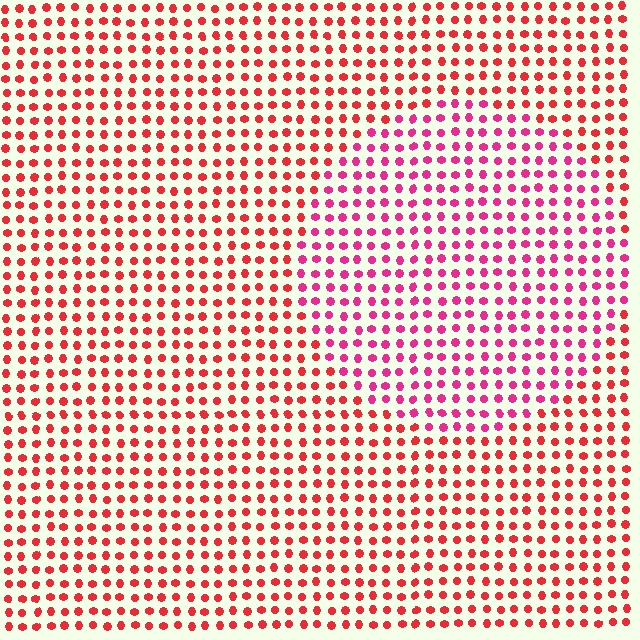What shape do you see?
I see a circle.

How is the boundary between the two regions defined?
The boundary is defined purely by a slight shift in hue (about 29 degrees). Spacing, size, and orientation are identical on both sides.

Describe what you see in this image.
The image is filled with small red elements in a uniform arrangement. A circle-shaped region is visible where the elements are tinted to a slightly different hue, forming a subtle color boundary.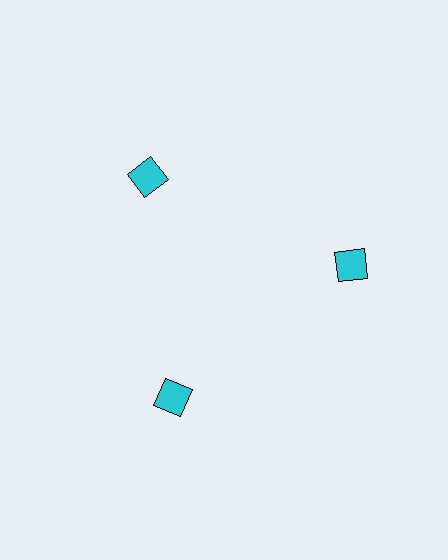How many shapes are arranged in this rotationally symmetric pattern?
There are 3 shapes, arranged in 3 groups of 1.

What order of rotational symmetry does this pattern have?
This pattern has 3-fold rotational symmetry.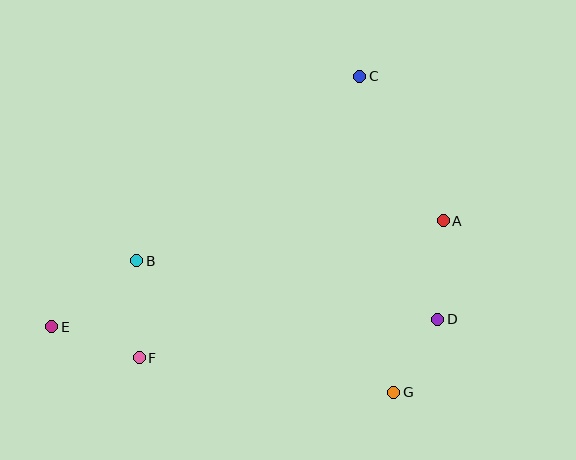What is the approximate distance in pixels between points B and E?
The distance between B and E is approximately 108 pixels.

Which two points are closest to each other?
Points D and G are closest to each other.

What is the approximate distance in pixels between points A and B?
The distance between A and B is approximately 309 pixels.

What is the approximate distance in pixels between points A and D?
The distance between A and D is approximately 99 pixels.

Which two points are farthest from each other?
Points A and E are farthest from each other.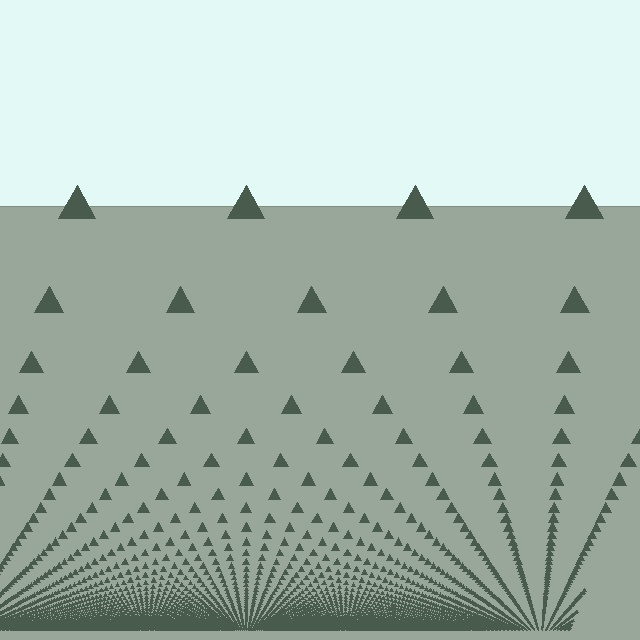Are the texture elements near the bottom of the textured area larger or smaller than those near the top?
Smaller. The gradient is inverted — elements near the bottom are smaller and denser.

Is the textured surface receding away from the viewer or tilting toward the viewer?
The surface appears to tilt toward the viewer. Texture elements get larger and sparser toward the top.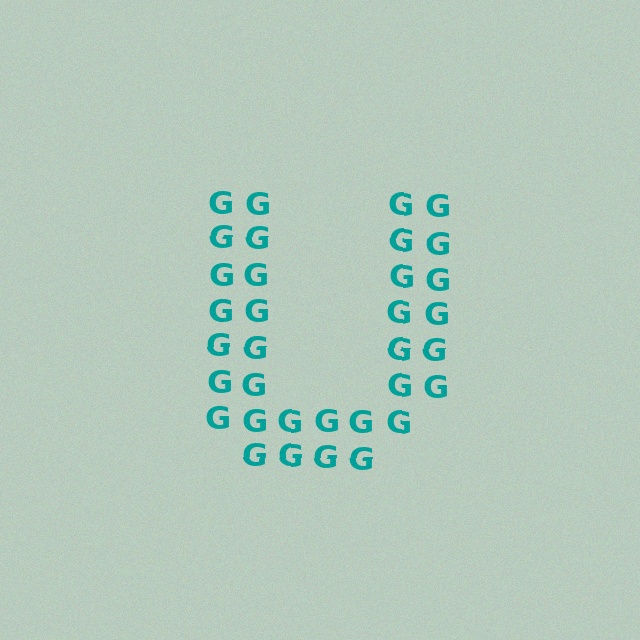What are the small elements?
The small elements are letter G's.